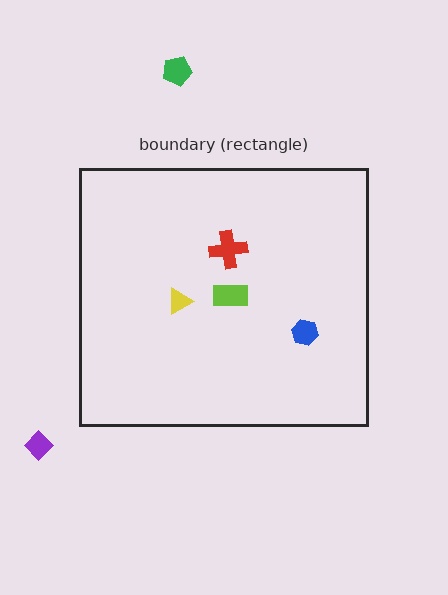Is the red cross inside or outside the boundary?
Inside.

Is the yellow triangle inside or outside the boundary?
Inside.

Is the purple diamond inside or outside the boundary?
Outside.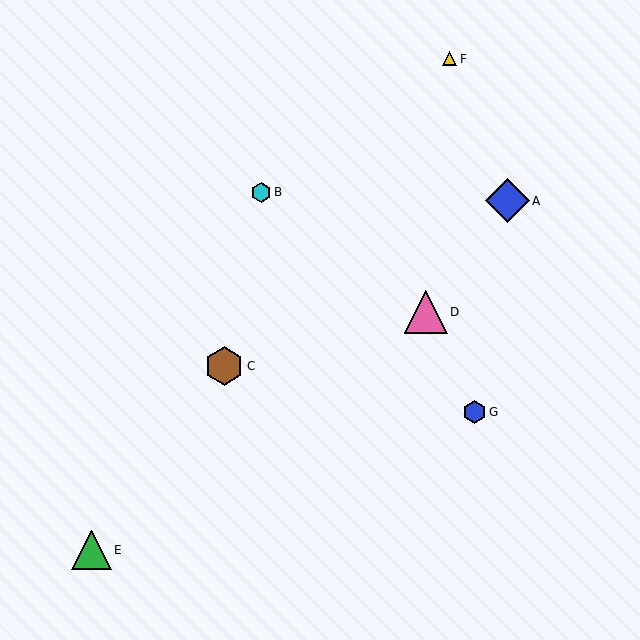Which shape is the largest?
The blue diamond (labeled A) is the largest.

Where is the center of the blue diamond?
The center of the blue diamond is at (507, 201).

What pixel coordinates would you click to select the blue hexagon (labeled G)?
Click at (474, 412) to select the blue hexagon G.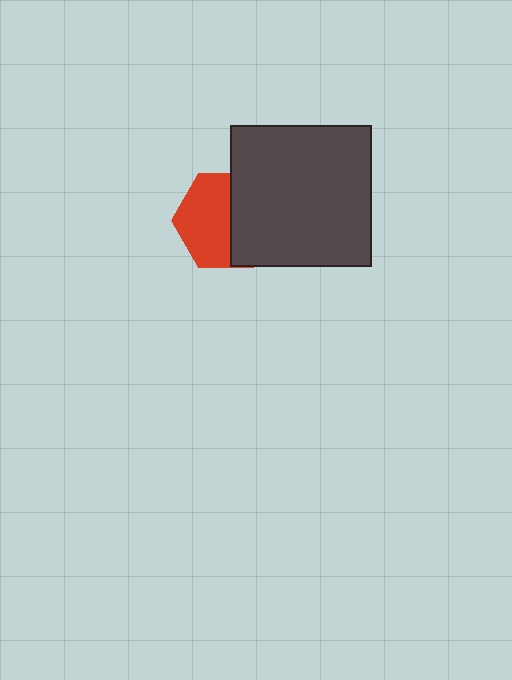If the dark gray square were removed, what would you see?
You would see the complete red hexagon.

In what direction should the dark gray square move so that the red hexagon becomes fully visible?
The dark gray square should move right. That is the shortest direction to clear the overlap and leave the red hexagon fully visible.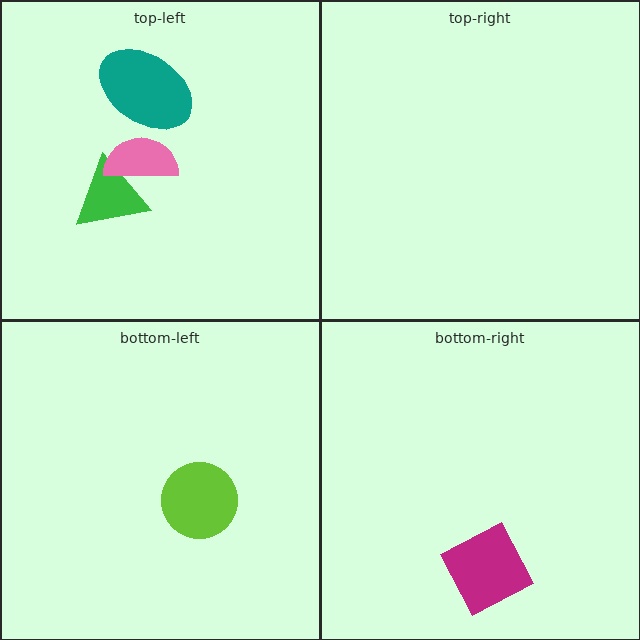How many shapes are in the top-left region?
3.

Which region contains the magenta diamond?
The bottom-right region.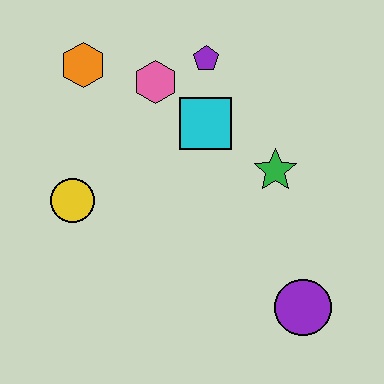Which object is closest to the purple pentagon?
The pink hexagon is closest to the purple pentagon.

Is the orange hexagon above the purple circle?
Yes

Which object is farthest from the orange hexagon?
The purple circle is farthest from the orange hexagon.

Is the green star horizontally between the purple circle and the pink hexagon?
Yes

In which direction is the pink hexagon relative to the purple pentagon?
The pink hexagon is to the left of the purple pentagon.